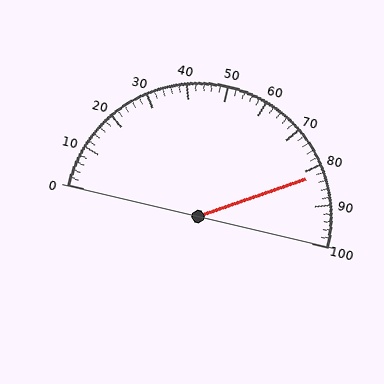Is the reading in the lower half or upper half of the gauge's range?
The reading is in the upper half of the range (0 to 100).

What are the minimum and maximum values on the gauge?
The gauge ranges from 0 to 100.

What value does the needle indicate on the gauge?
The needle indicates approximately 82.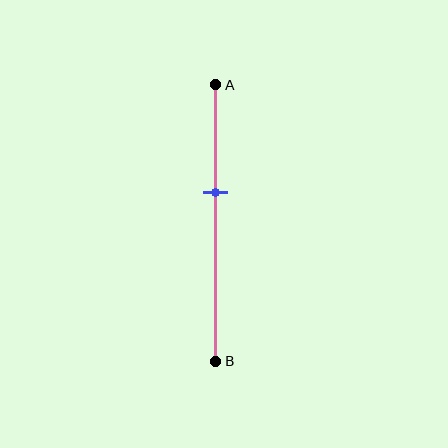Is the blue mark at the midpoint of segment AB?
No, the mark is at about 40% from A, not at the 50% midpoint.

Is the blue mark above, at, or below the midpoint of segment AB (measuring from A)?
The blue mark is above the midpoint of segment AB.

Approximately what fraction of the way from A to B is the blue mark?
The blue mark is approximately 40% of the way from A to B.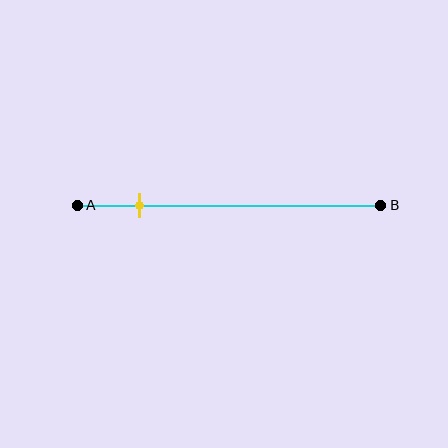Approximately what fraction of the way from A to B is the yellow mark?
The yellow mark is approximately 20% of the way from A to B.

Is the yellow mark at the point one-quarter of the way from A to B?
No, the mark is at about 20% from A, not at the 25% one-quarter point.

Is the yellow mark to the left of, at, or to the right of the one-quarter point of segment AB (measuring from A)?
The yellow mark is to the left of the one-quarter point of segment AB.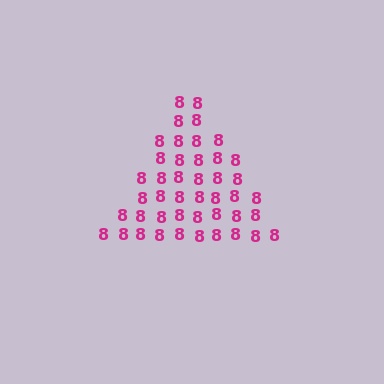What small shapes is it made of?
It is made of small digit 8's.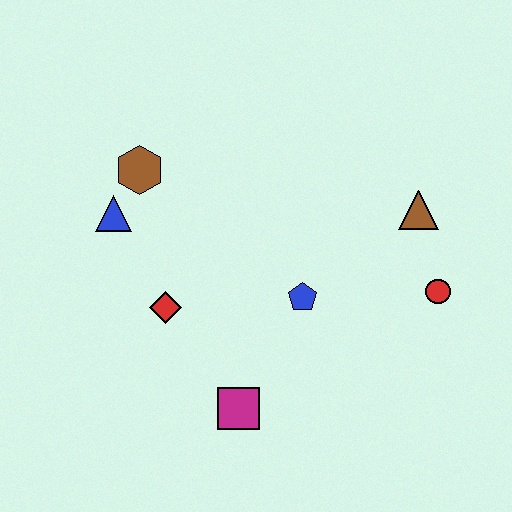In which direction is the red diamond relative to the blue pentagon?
The red diamond is to the left of the blue pentagon.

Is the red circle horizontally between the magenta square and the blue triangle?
No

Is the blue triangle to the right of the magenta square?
No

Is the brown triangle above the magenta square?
Yes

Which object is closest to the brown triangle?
The red circle is closest to the brown triangle.